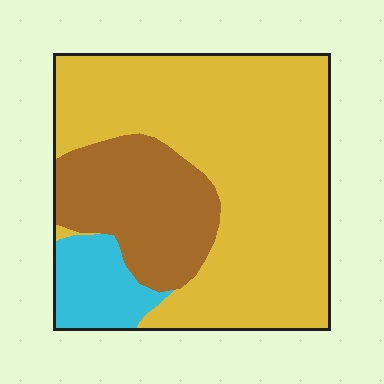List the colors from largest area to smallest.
From largest to smallest: yellow, brown, cyan.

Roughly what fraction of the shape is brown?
Brown takes up about one quarter (1/4) of the shape.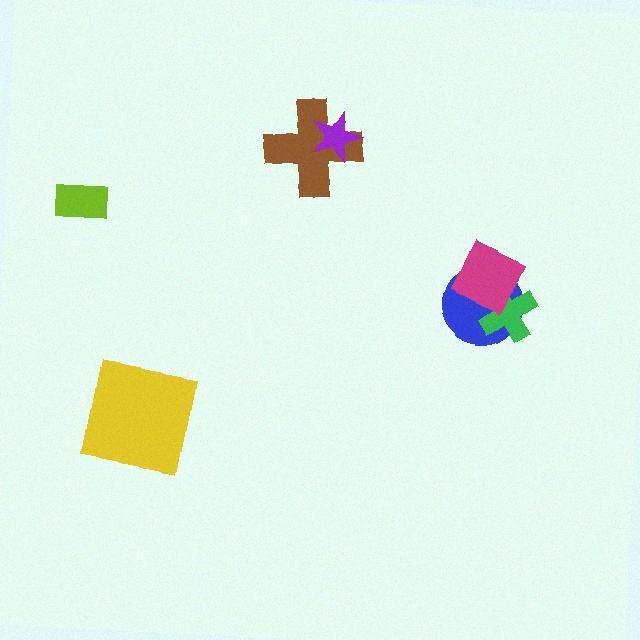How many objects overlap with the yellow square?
0 objects overlap with the yellow square.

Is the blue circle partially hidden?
Yes, it is partially covered by another shape.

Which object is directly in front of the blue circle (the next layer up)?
The green cross is directly in front of the blue circle.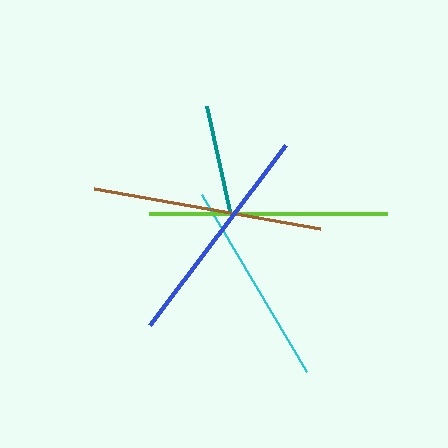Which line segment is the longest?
The lime line is the longest at approximately 237 pixels.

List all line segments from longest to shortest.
From longest to shortest: lime, brown, blue, cyan, teal.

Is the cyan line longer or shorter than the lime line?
The lime line is longer than the cyan line.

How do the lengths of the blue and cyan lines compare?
The blue and cyan lines are approximately the same length.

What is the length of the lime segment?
The lime segment is approximately 237 pixels long.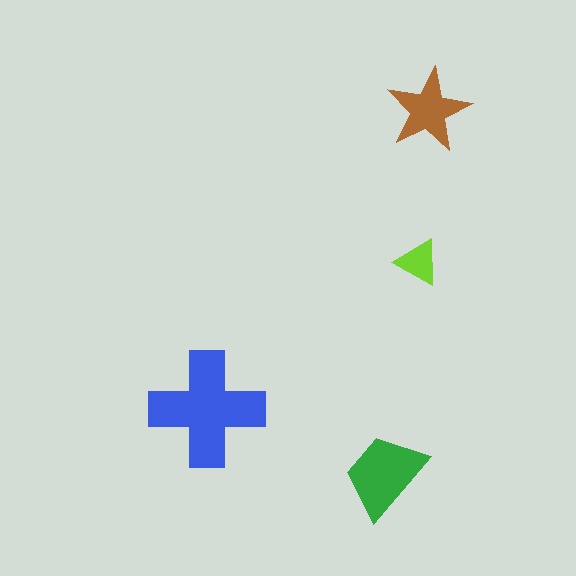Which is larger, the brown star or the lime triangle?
The brown star.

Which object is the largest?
The blue cross.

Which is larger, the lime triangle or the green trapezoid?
The green trapezoid.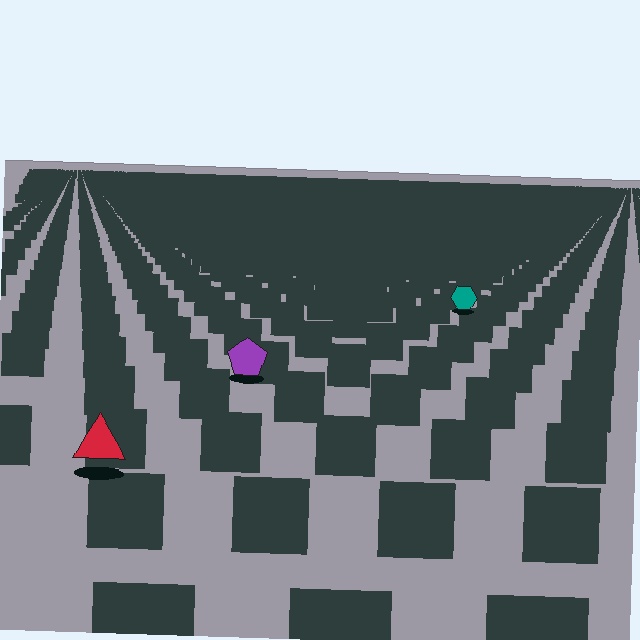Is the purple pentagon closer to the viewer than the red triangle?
No. The red triangle is closer — you can tell from the texture gradient: the ground texture is coarser near it.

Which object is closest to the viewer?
The red triangle is closest. The texture marks near it are larger and more spread out.